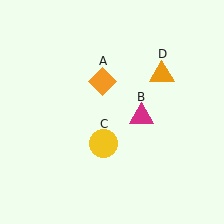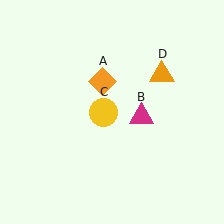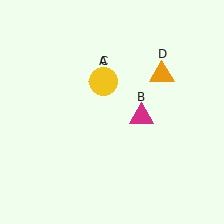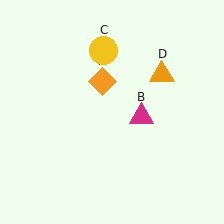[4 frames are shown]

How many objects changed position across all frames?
1 object changed position: yellow circle (object C).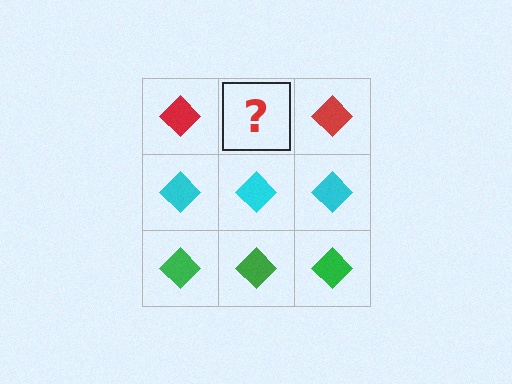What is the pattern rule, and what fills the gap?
The rule is that each row has a consistent color. The gap should be filled with a red diamond.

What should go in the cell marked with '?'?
The missing cell should contain a red diamond.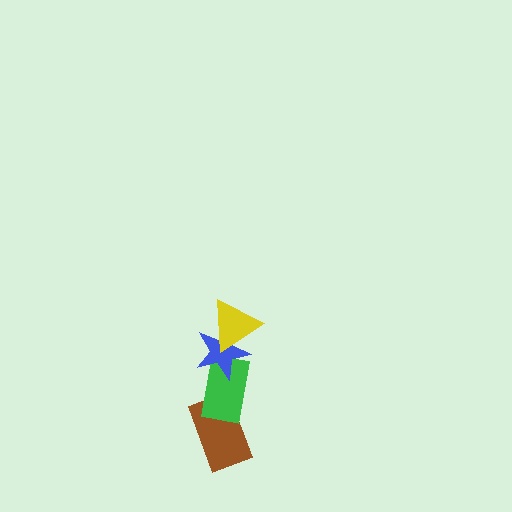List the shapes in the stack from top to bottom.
From top to bottom: the yellow triangle, the blue star, the green rectangle, the brown rectangle.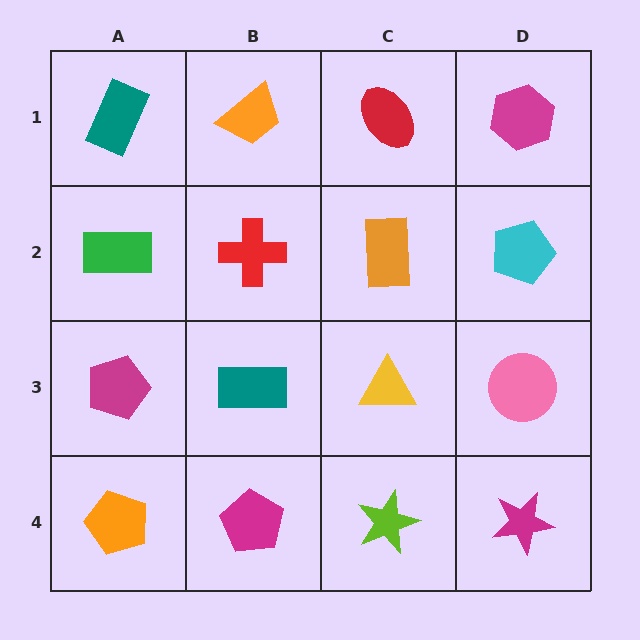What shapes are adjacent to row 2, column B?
An orange trapezoid (row 1, column B), a teal rectangle (row 3, column B), a green rectangle (row 2, column A), an orange rectangle (row 2, column C).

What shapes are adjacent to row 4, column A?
A magenta pentagon (row 3, column A), a magenta pentagon (row 4, column B).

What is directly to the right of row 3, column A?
A teal rectangle.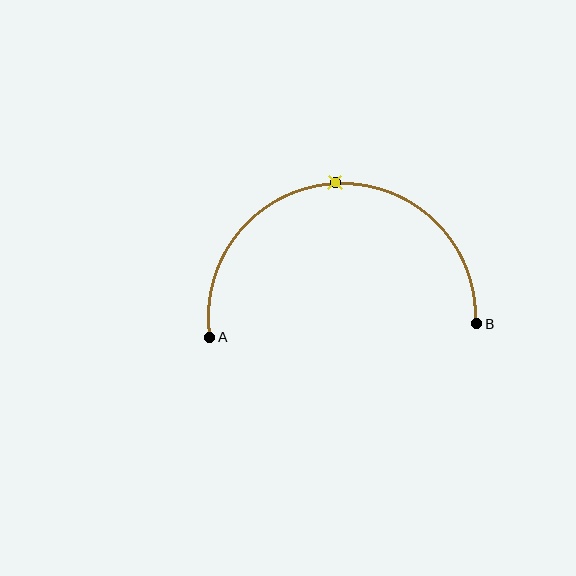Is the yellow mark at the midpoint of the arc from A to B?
Yes. The yellow mark lies on the arc at equal arc-length from both A and B — it is the arc midpoint.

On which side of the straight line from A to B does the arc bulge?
The arc bulges above the straight line connecting A and B.